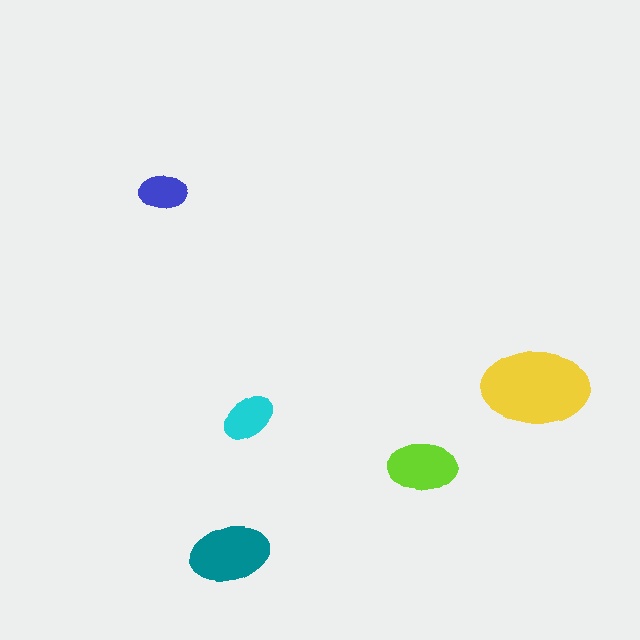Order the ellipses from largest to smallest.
the yellow one, the teal one, the lime one, the cyan one, the blue one.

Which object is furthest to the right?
The yellow ellipse is rightmost.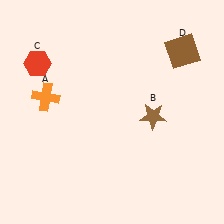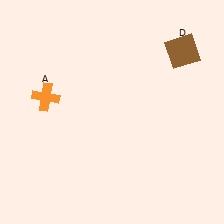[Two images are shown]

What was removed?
The brown star (B), the red hexagon (C) were removed in Image 2.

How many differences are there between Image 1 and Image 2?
There are 2 differences between the two images.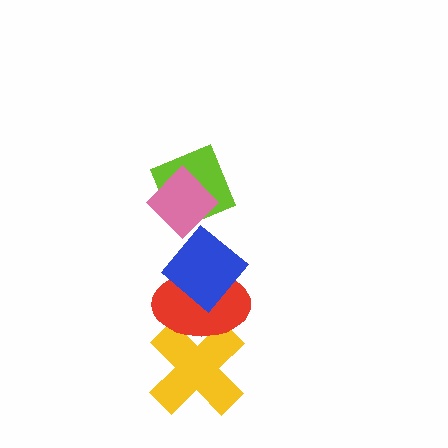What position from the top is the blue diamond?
The blue diamond is 3rd from the top.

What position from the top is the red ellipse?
The red ellipse is 4th from the top.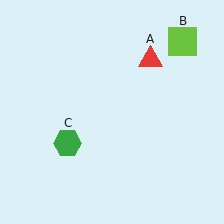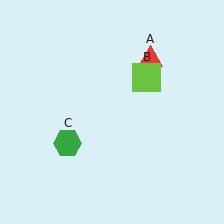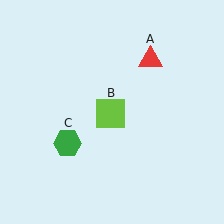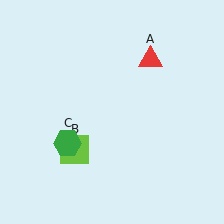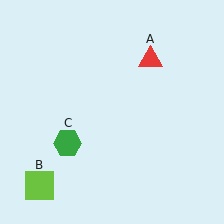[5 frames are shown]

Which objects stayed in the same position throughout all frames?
Red triangle (object A) and green hexagon (object C) remained stationary.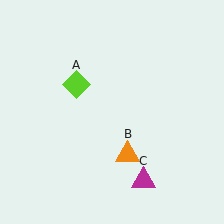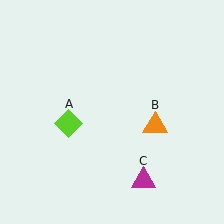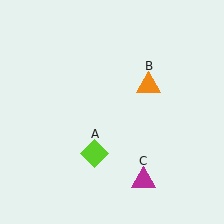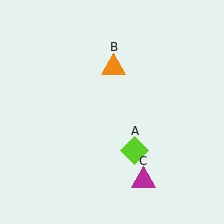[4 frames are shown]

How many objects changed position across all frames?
2 objects changed position: lime diamond (object A), orange triangle (object B).